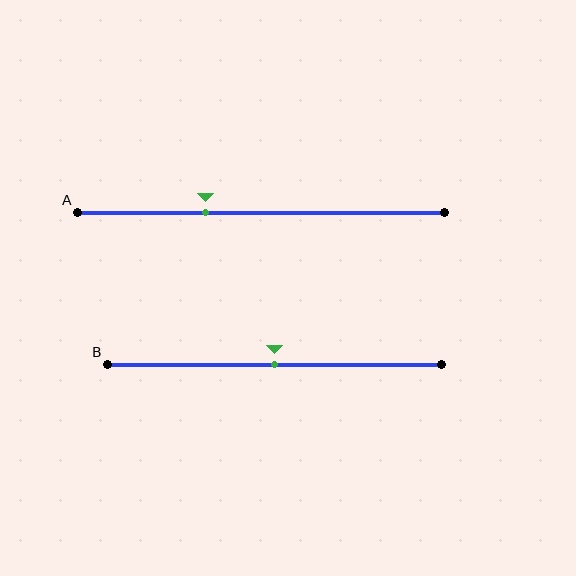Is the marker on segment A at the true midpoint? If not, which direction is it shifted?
No, the marker on segment A is shifted to the left by about 15% of the segment length.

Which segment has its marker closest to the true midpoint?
Segment B has its marker closest to the true midpoint.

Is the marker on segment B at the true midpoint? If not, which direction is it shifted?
Yes, the marker on segment B is at the true midpoint.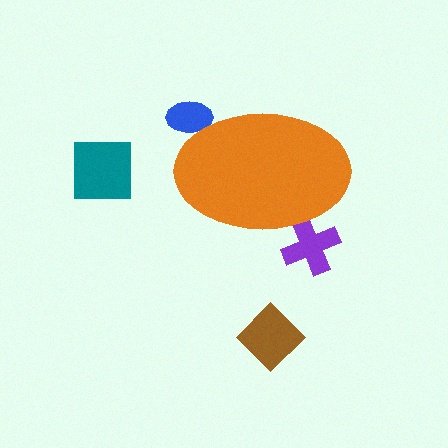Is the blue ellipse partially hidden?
Yes, the blue ellipse is partially hidden behind the orange ellipse.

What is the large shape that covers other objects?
An orange ellipse.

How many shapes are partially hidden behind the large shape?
2 shapes are partially hidden.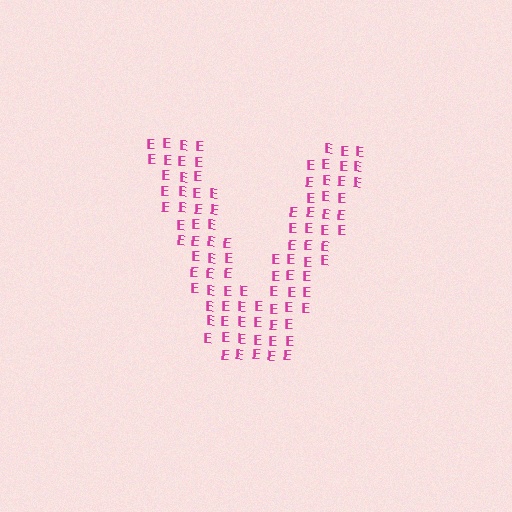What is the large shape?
The large shape is the letter V.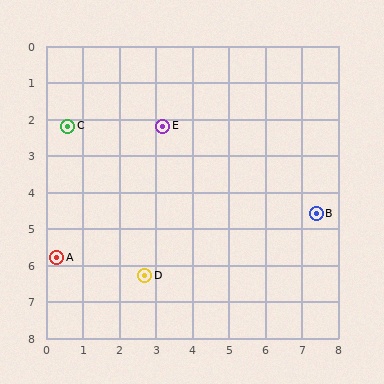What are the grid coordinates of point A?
Point A is at approximately (0.3, 5.8).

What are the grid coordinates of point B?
Point B is at approximately (7.4, 4.6).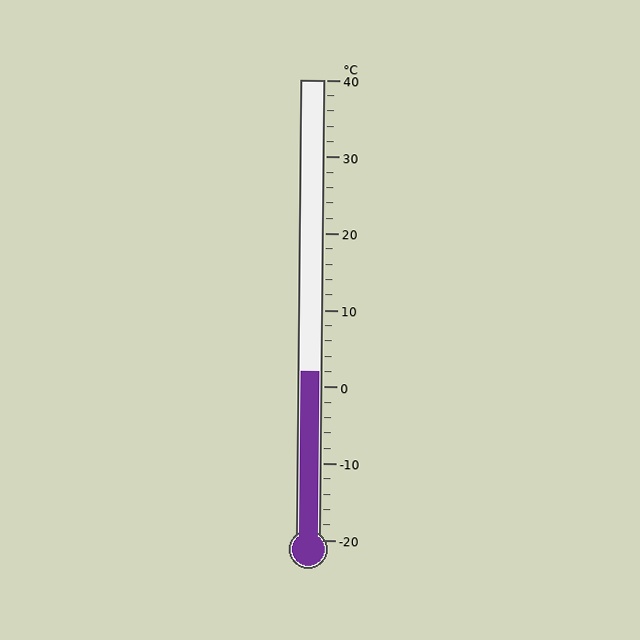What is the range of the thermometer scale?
The thermometer scale ranges from -20°C to 40°C.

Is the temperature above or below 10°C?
The temperature is below 10°C.